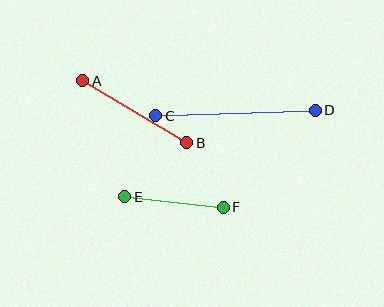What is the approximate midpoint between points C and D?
The midpoint is at approximately (235, 113) pixels.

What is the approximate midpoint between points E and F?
The midpoint is at approximately (174, 202) pixels.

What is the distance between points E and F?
The distance is approximately 99 pixels.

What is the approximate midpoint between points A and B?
The midpoint is at approximately (135, 112) pixels.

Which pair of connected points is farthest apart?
Points C and D are farthest apart.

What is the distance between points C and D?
The distance is approximately 160 pixels.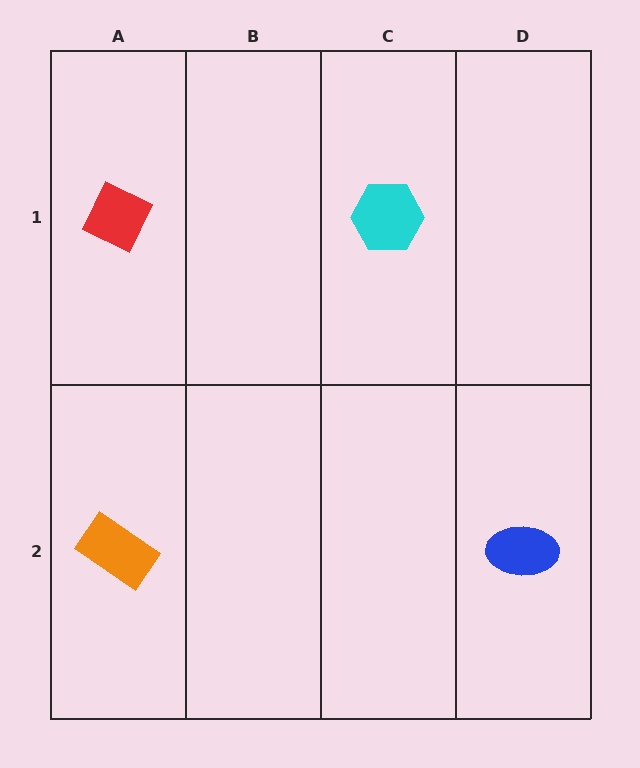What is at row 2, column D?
A blue ellipse.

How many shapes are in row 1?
2 shapes.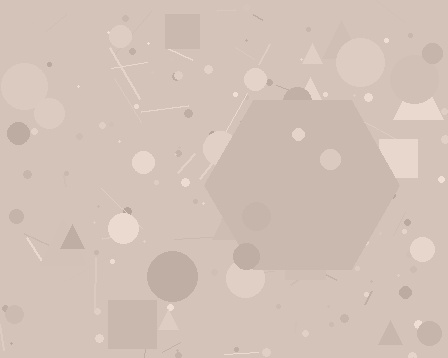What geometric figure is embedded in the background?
A hexagon is embedded in the background.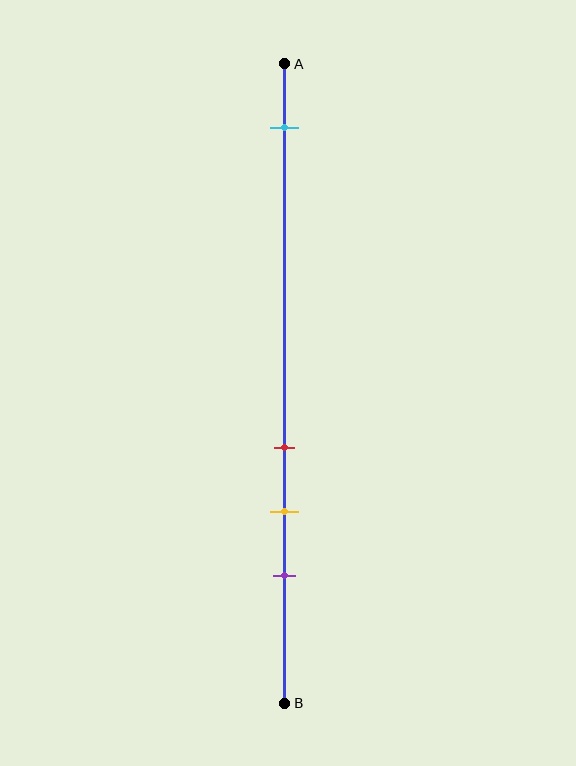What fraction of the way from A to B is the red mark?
The red mark is approximately 60% (0.6) of the way from A to B.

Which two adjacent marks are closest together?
The red and yellow marks are the closest adjacent pair.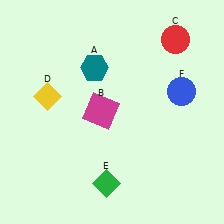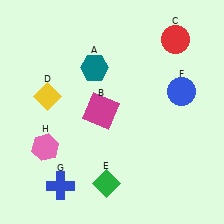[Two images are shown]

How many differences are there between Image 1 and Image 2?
There are 2 differences between the two images.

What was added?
A blue cross (G), a pink hexagon (H) were added in Image 2.